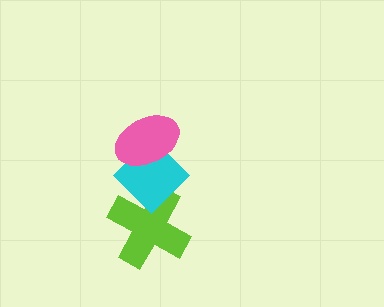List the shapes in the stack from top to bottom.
From top to bottom: the pink ellipse, the cyan diamond, the lime cross.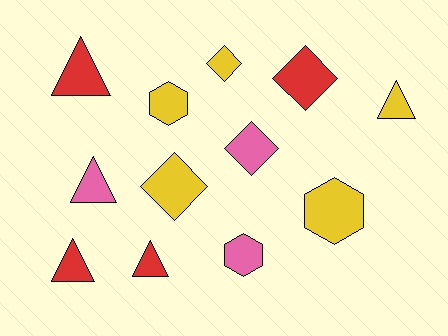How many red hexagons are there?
There are no red hexagons.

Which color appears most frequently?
Yellow, with 5 objects.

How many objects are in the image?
There are 12 objects.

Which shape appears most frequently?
Triangle, with 5 objects.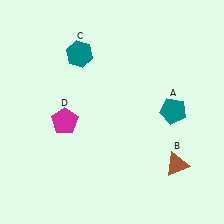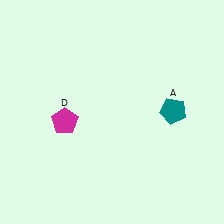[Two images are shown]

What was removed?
The teal hexagon (C), the brown triangle (B) were removed in Image 2.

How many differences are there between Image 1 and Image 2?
There are 2 differences between the two images.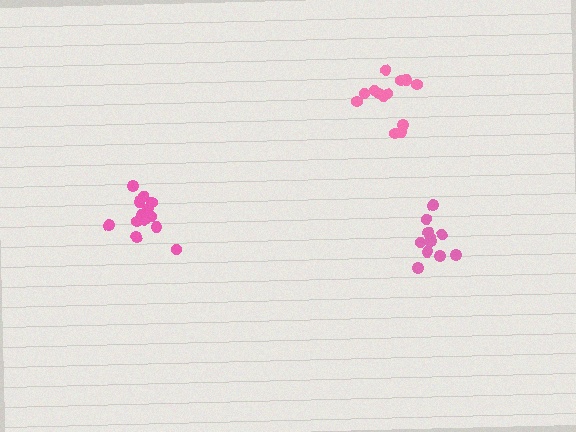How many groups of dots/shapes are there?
There are 3 groups.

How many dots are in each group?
Group 1: 11 dots, Group 2: 13 dots, Group 3: 13 dots (37 total).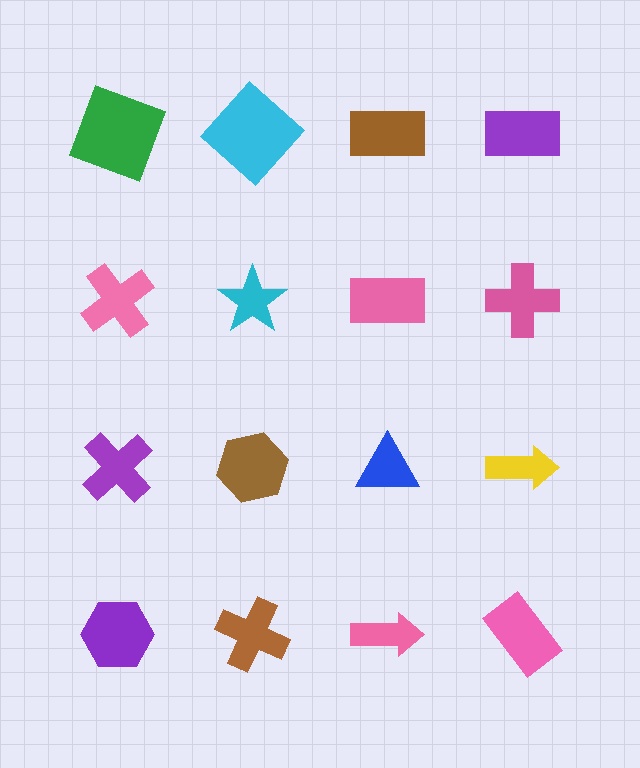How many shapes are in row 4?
4 shapes.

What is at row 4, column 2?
A brown cross.